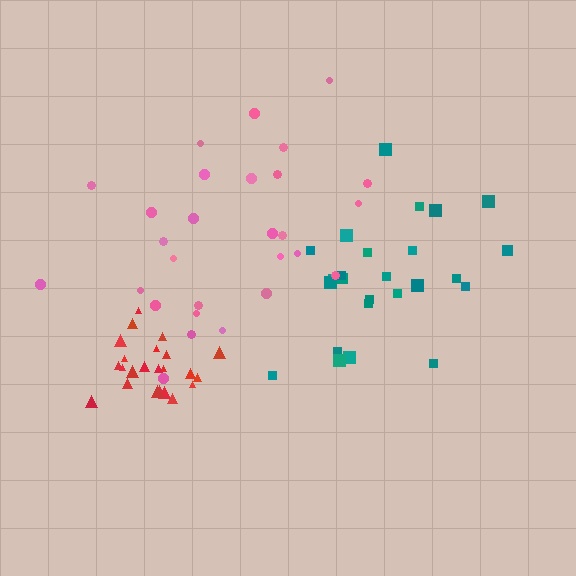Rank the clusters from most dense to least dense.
red, teal, pink.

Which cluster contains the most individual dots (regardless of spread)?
Pink (28).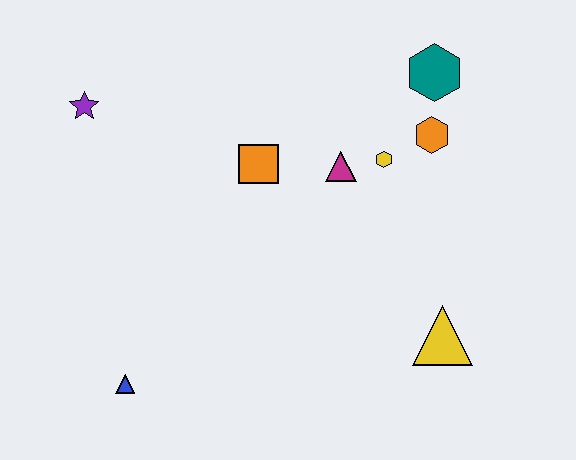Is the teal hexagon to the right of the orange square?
Yes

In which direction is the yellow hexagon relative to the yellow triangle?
The yellow hexagon is above the yellow triangle.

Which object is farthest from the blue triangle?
The teal hexagon is farthest from the blue triangle.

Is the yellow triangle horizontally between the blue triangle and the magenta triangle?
No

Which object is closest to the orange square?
The magenta triangle is closest to the orange square.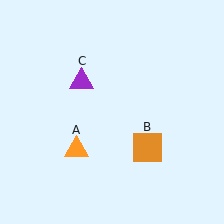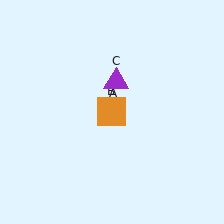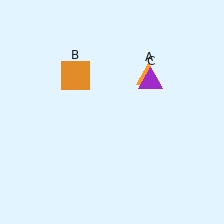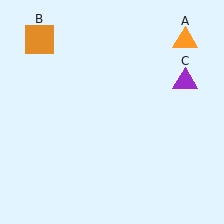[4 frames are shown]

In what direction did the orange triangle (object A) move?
The orange triangle (object A) moved up and to the right.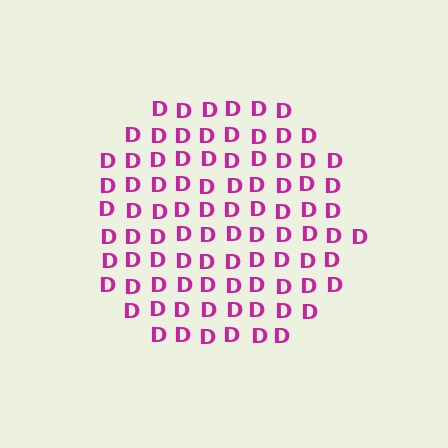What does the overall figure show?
The overall figure shows a circle.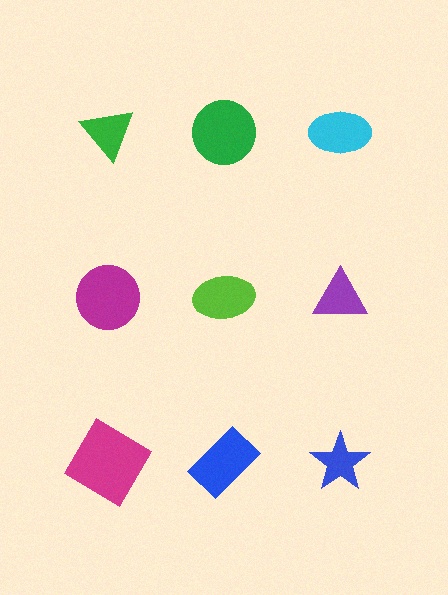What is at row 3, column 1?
A magenta diamond.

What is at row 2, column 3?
A purple triangle.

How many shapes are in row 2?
3 shapes.